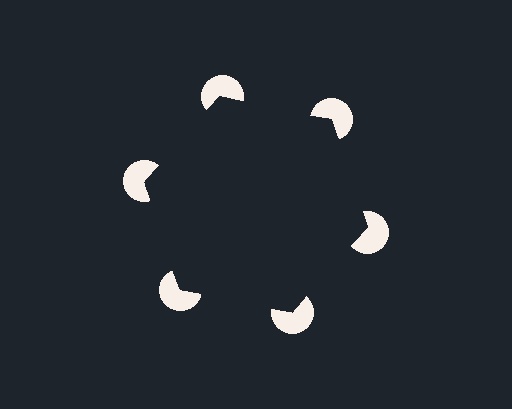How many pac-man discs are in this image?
There are 6 — one at each vertex of the illusory hexagon.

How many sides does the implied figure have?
6 sides.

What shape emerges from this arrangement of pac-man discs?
An illusory hexagon — its edges are inferred from the aligned wedge cuts in the pac-man discs, not physically drawn.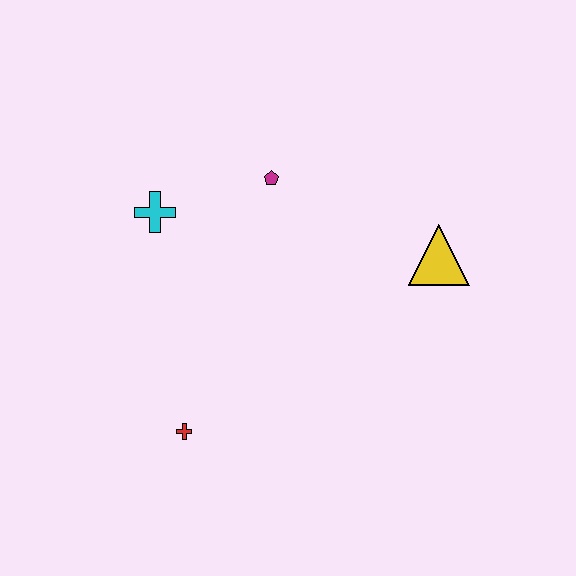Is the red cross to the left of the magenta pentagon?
Yes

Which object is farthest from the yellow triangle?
The red cross is farthest from the yellow triangle.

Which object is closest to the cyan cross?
The magenta pentagon is closest to the cyan cross.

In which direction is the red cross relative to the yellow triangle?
The red cross is to the left of the yellow triangle.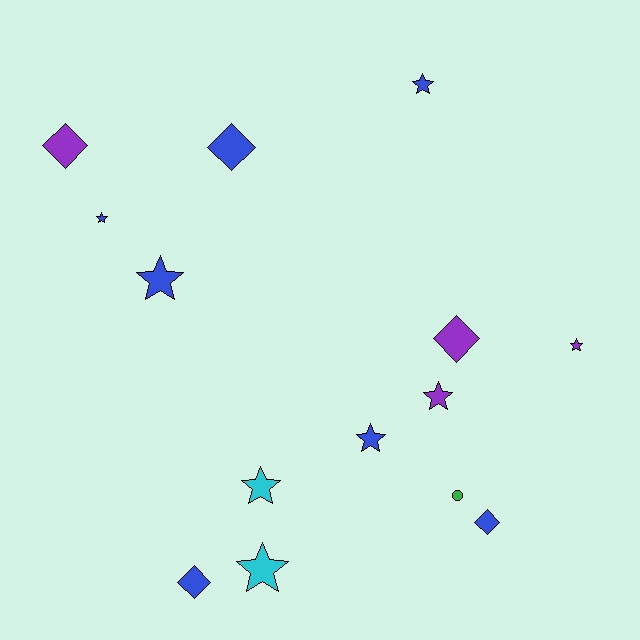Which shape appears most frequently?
Star, with 8 objects.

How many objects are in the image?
There are 14 objects.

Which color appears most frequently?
Blue, with 7 objects.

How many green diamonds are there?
There are no green diamonds.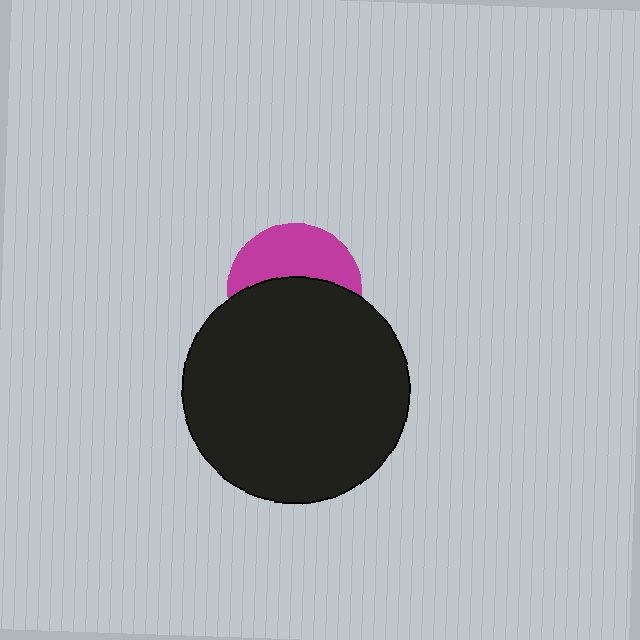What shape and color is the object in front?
The object in front is a black circle.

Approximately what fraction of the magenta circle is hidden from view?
Roughly 57% of the magenta circle is hidden behind the black circle.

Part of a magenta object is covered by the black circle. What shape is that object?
It is a circle.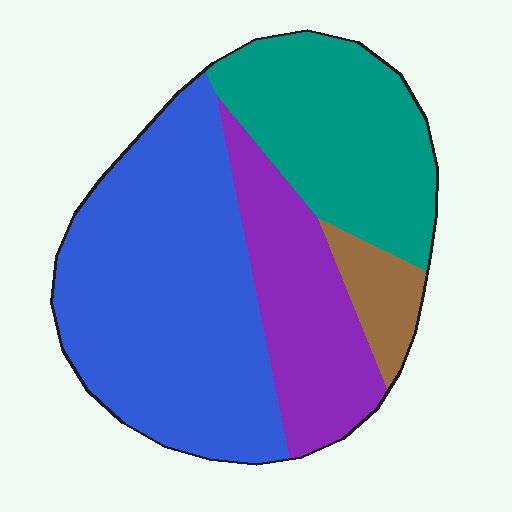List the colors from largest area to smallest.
From largest to smallest: blue, teal, purple, brown.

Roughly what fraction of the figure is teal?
Teal covers about 25% of the figure.